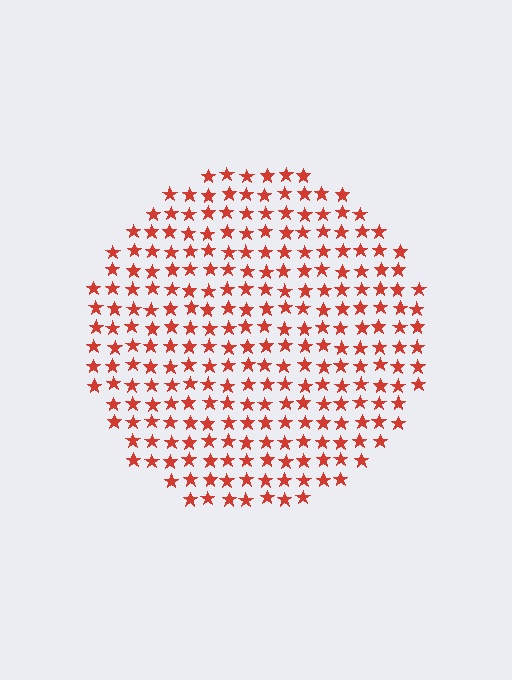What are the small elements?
The small elements are stars.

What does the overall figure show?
The overall figure shows a circle.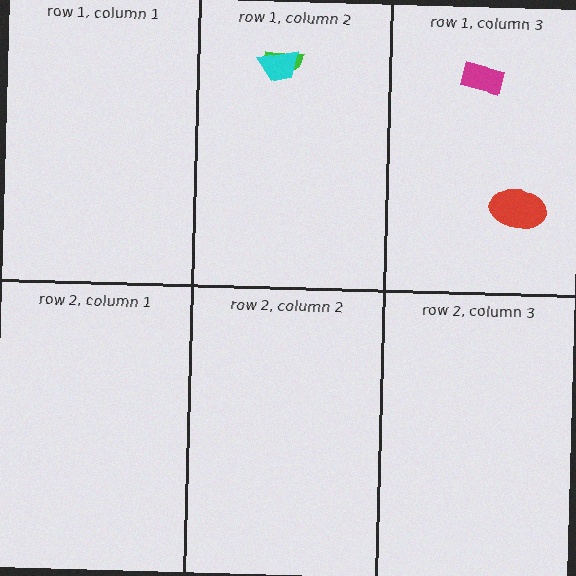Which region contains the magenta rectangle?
The row 1, column 3 region.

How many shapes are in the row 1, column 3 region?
2.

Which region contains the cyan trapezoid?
The row 1, column 2 region.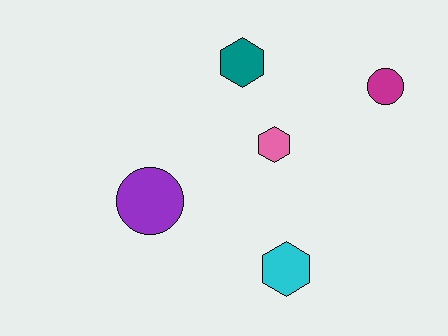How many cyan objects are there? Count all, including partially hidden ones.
There is 1 cyan object.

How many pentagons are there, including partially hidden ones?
There are no pentagons.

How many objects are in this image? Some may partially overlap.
There are 5 objects.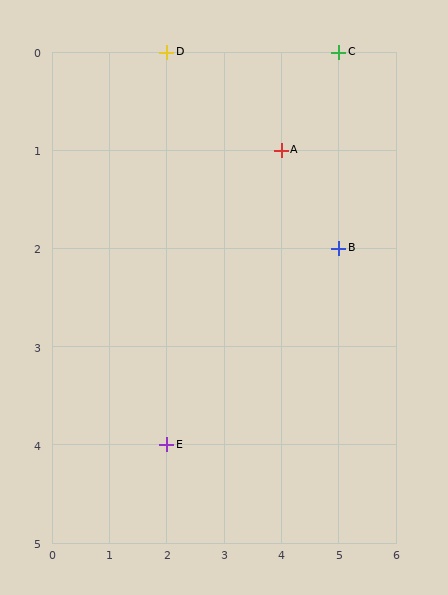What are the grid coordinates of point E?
Point E is at grid coordinates (2, 4).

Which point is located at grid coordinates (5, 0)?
Point C is at (5, 0).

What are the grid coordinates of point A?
Point A is at grid coordinates (4, 1).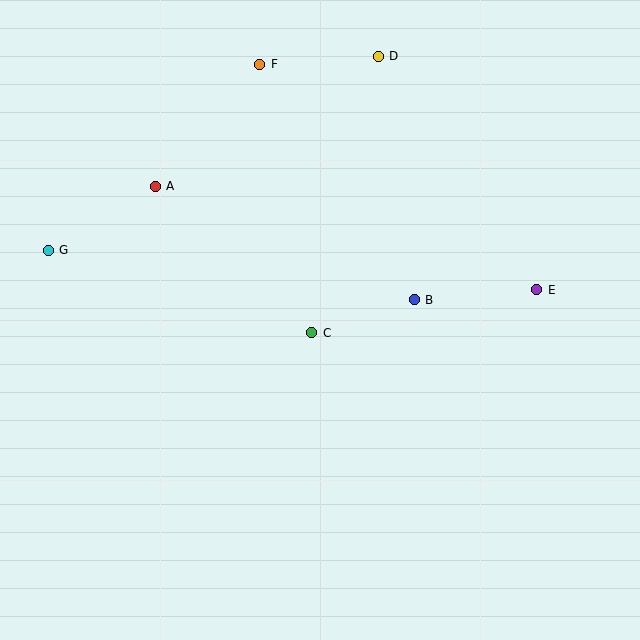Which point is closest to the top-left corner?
Point A is closest to the top-left corner.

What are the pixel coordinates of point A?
Point A is at (155, 186).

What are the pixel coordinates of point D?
Point D is at (378, 56).